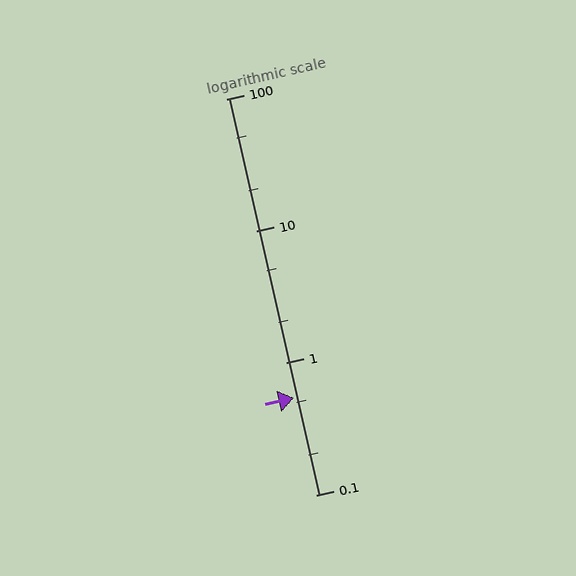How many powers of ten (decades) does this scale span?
The scale spans 3 decades, from 0.1 to 100.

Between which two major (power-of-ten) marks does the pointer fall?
The pointer is between 0.1 and 1.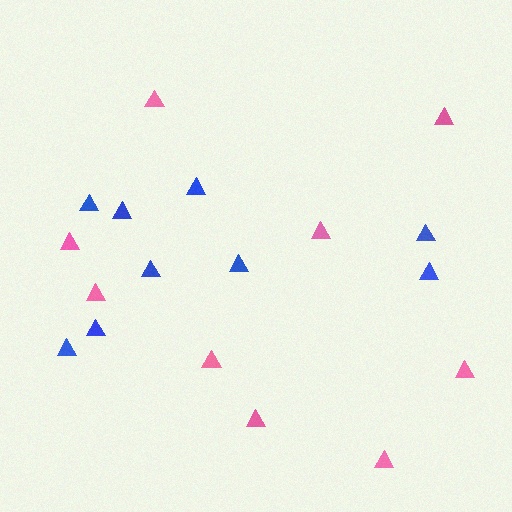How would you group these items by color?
There are 2 groups: one group of blue triangles (9) and one group of pink triangles (9).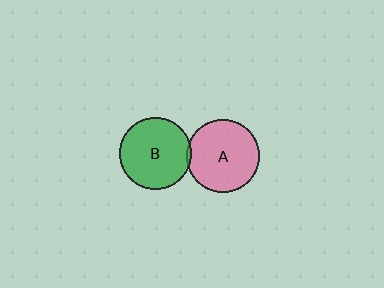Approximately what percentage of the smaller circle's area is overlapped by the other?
Approximately 5%.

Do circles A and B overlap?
Yes.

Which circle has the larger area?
Circle A (pink).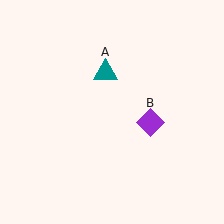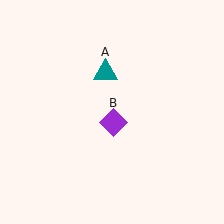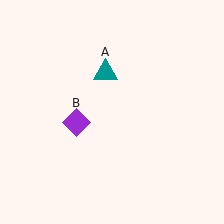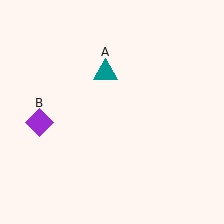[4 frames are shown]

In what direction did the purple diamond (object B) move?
The purple diamond (object B) moved left.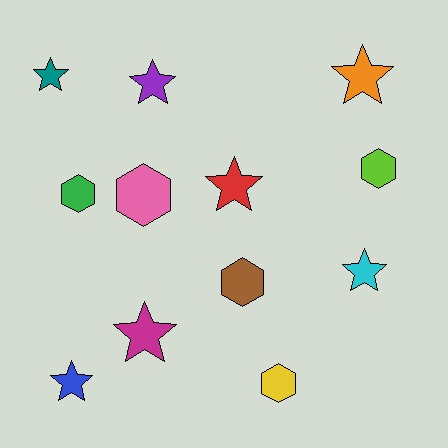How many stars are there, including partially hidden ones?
There are 7 stars.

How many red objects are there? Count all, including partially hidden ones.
There is 1 red object.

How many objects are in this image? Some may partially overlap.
There are 12 objects.